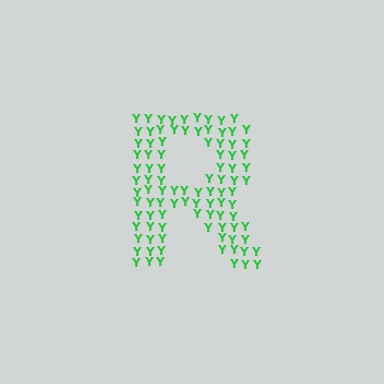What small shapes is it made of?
It is made of small letter Y's.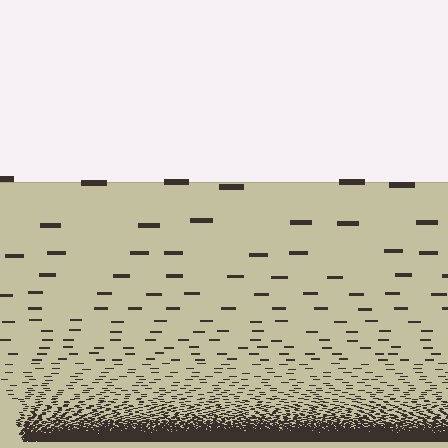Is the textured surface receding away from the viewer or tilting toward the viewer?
The surface appears to tilt toward the viewer. Texture elements get larger and sparser toward the top.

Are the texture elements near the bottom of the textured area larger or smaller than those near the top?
Smaller. The gradient is inverted — elements near the bottom are smaller and denser.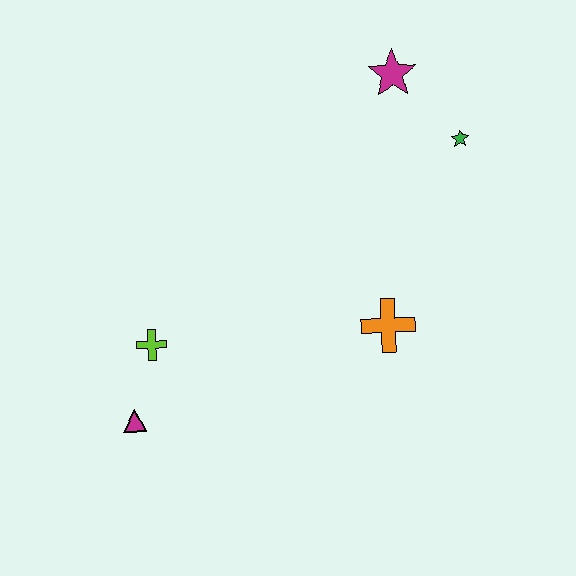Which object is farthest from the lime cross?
The green star is farthest from the lime cross.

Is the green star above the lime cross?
Yes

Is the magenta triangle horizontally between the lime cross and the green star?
No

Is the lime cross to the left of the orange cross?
Yes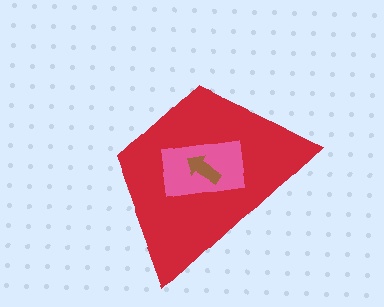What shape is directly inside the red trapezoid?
The pink rectangle.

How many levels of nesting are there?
3.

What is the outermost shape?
The red trapezoid.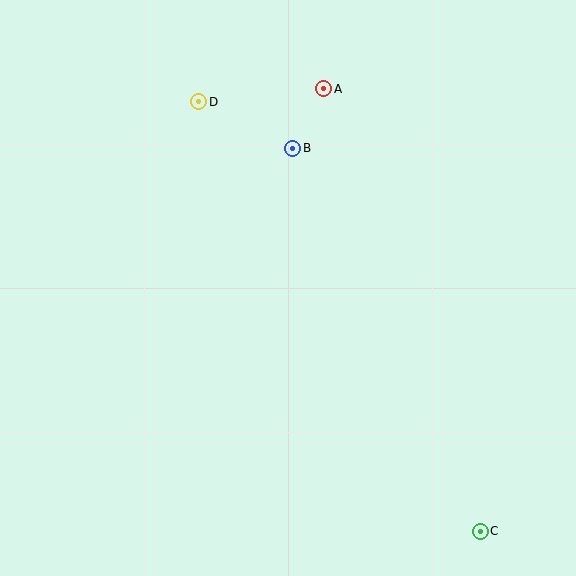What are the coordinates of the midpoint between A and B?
The midpoint between A and B is at (308, 119).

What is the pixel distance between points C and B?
The distance between C and B is 426 pixels.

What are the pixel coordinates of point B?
Point B is at (293, 148).